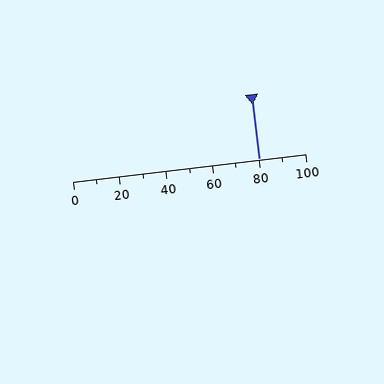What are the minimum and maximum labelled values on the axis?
The axis runs from 0 to 100.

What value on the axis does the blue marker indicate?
The marker indicates approximately 80.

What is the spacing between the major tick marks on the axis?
The major ticks are spaced 20 apart.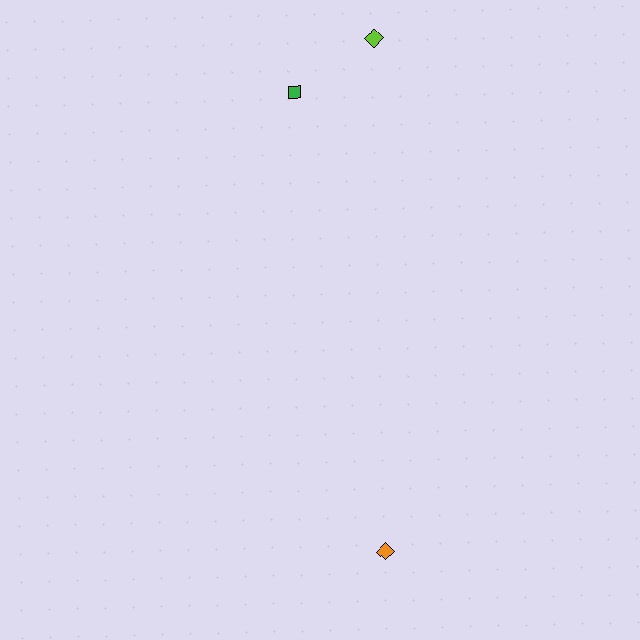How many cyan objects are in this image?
There are no cyan objects.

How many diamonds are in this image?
There are 2 diamonds.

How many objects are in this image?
There are 3 objects.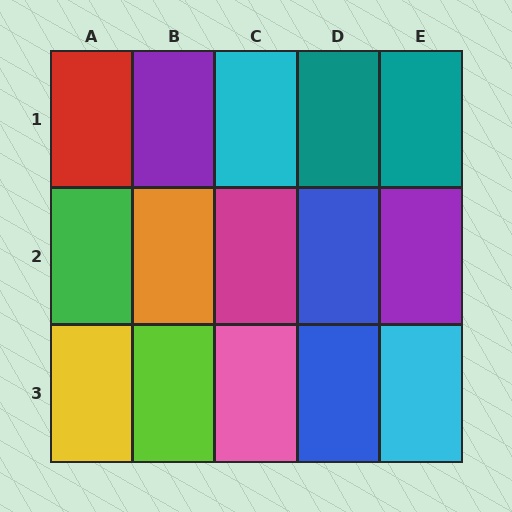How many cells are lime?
1 cell is lime.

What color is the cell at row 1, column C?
Cyan.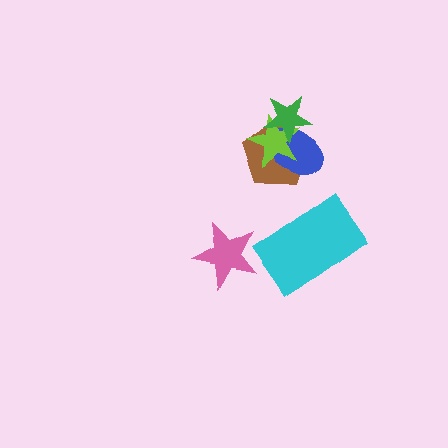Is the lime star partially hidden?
Yes, it is partially covered by another shape.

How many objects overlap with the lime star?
3 objects overlap with the lime star.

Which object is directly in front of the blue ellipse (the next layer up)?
The lime star is directly in front of the blue ellipse.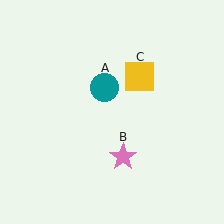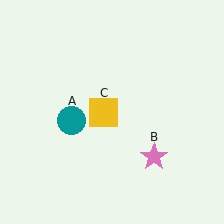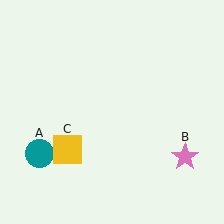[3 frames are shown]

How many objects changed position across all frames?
3 objects changed position: teal circle (object A), pink star (object B), yellow square (object C).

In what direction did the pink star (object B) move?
The pink star (object B) moved right.